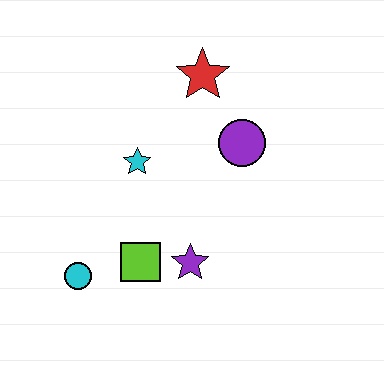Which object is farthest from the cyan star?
The cyan circle is farthest from the cyan star.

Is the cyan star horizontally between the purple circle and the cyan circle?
Yes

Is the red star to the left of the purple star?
No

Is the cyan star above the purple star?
Yes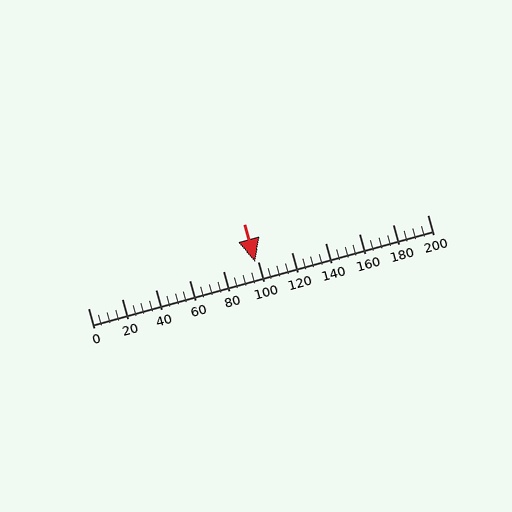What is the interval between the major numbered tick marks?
The major tick marks are spaced 20 units apart.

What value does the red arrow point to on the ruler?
The red arrow points to approximately 99.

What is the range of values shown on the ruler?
The ruler shows values from 0 to 200.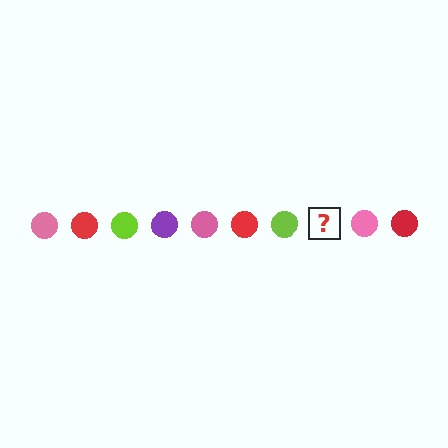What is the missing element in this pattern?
The missing element is a purple circle.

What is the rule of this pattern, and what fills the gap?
The rule is that the pattern cycles through pink, red, lime, purple circles. The gap should be filled with a purple circle.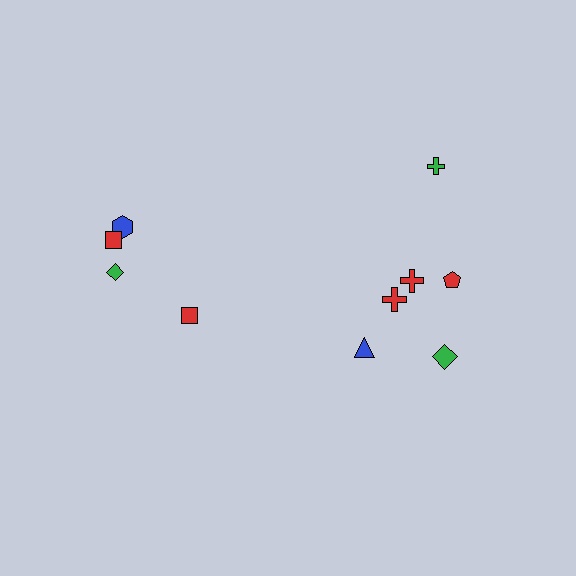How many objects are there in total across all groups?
There are 10 objects.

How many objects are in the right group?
There are 6 objects.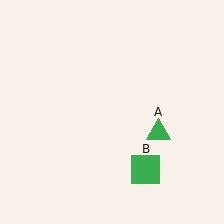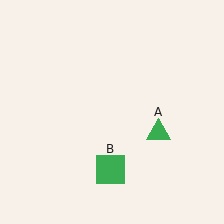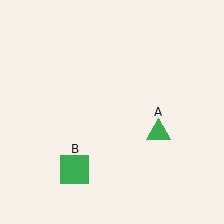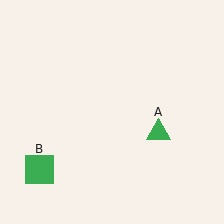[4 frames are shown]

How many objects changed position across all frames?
1 object changed position: green square (object B).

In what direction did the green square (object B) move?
The green square (object B) moved left.